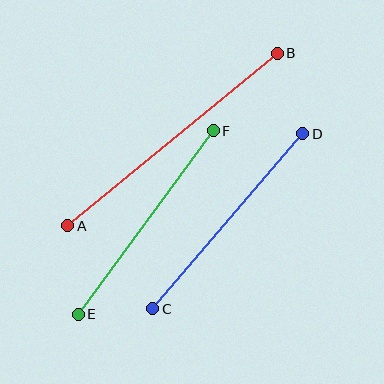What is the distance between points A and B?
The distance is approximately 271 pixels.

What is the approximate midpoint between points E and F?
The midpoint is at approximately (146, 223) pixels.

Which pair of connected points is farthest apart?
Points A and B are farthest apart.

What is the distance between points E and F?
The distance is approximately 228 pixels.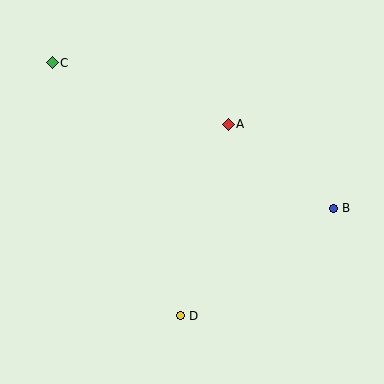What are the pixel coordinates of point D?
Point D is at (180, 316).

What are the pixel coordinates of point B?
Point B is at (334, 208).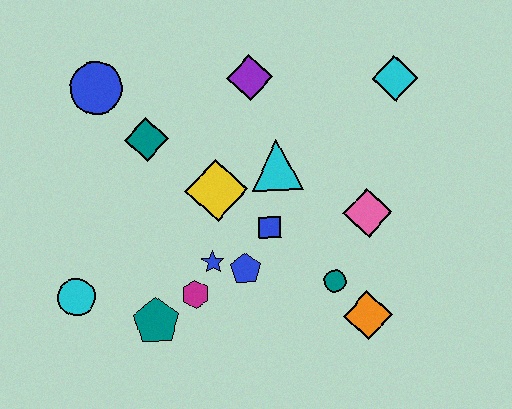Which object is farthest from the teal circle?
The blue circle is farthest from the teal circle.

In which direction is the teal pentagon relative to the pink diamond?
The teal pentagon is to the left of the pink diamond.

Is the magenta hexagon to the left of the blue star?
Yes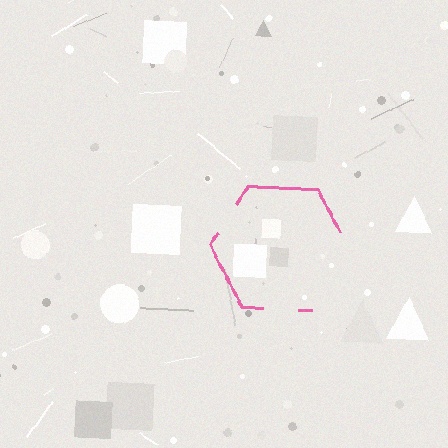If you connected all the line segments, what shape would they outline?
They would outline a hexagon.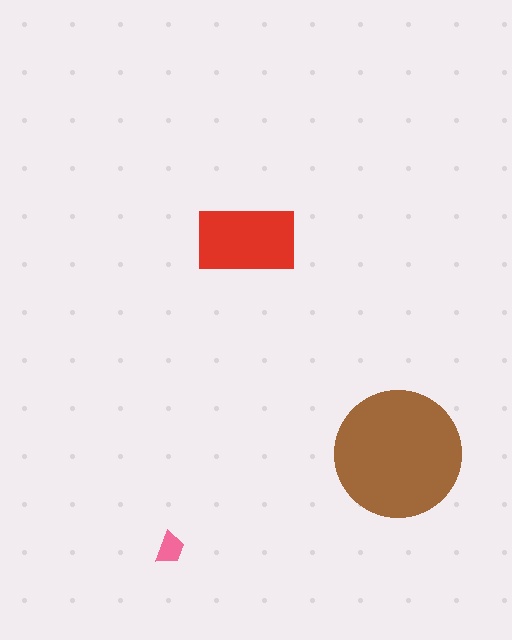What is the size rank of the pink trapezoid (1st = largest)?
3rd.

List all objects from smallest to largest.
The pink trapezoid, the red rectangle, the brown circle.